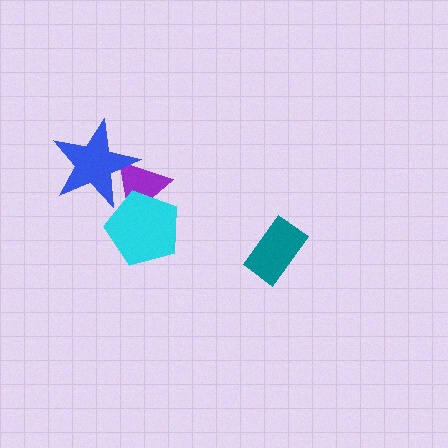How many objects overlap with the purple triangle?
2 objects overlap with the purple triangle.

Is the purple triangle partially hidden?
Yes, it is partially covered by another shape.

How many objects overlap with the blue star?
1 object overlaps with the blue star.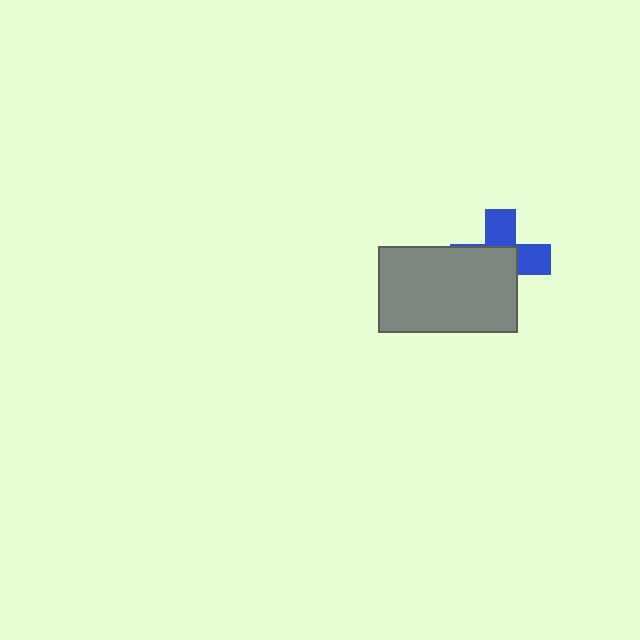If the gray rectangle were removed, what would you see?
You would see the complete blue cross.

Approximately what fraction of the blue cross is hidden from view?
Roughly 58% of the blue cross is hidden behind the gray rectangle.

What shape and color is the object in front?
The object in front is a gray rectangle.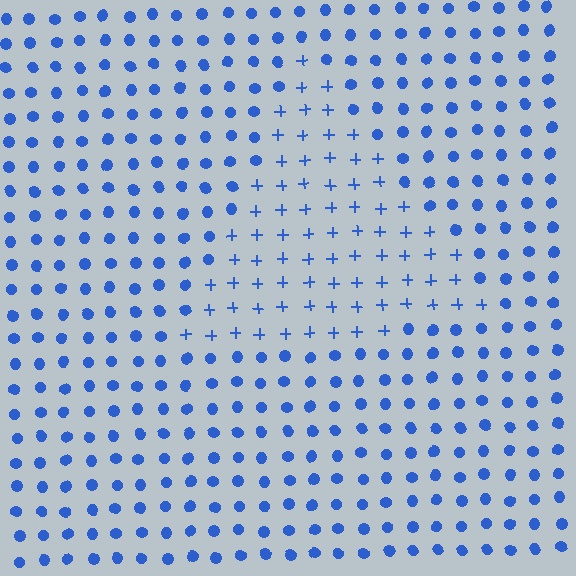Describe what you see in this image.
The image is filled with small blue elements arranged in a uniform grid. A triangle-shaped region contains plus signs, while the surrounding area contains circles. The boundary is defined purely by the change in element shape.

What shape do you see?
I see a triangle.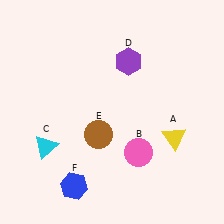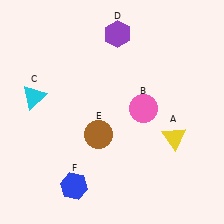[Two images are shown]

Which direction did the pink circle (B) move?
The pink circle (B) moved up.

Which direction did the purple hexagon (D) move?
The purple hexagon (D) moved up.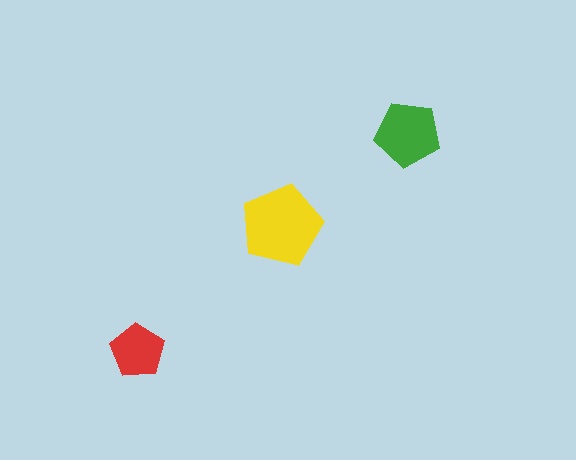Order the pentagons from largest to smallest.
the yellow one, the green one, the red one.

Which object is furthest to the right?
The green pentagon is rightmost.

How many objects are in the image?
There are 3 objects in the image.